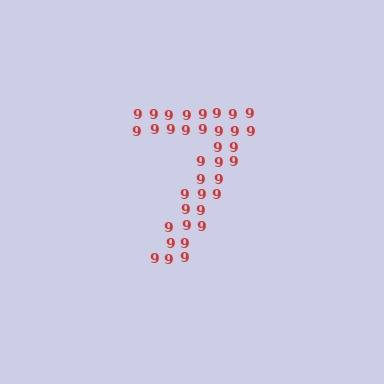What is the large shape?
The large shape is the digit 7.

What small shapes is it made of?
It is made of small digit 9's.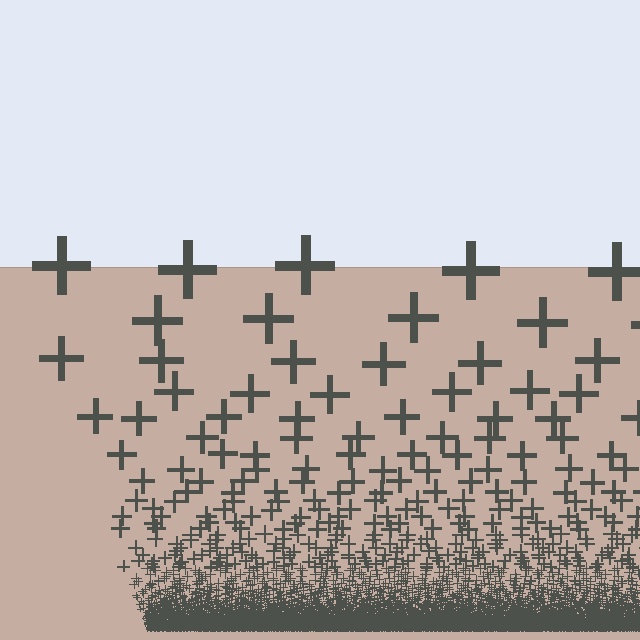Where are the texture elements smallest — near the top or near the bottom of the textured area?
Near the bottom.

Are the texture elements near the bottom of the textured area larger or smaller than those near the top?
Smaller. The gradient is inverted — elements near the bottom are smaller and denser.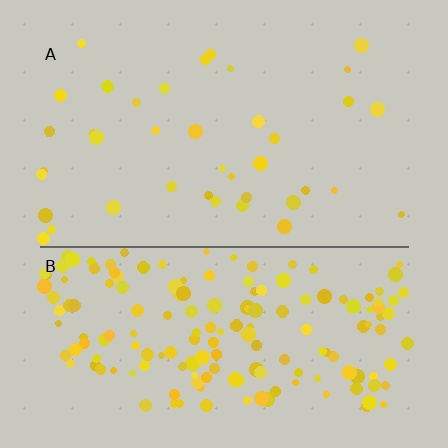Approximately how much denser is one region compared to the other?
Approximately 4.5× — region B over region A.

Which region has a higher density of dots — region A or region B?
B (the bottom).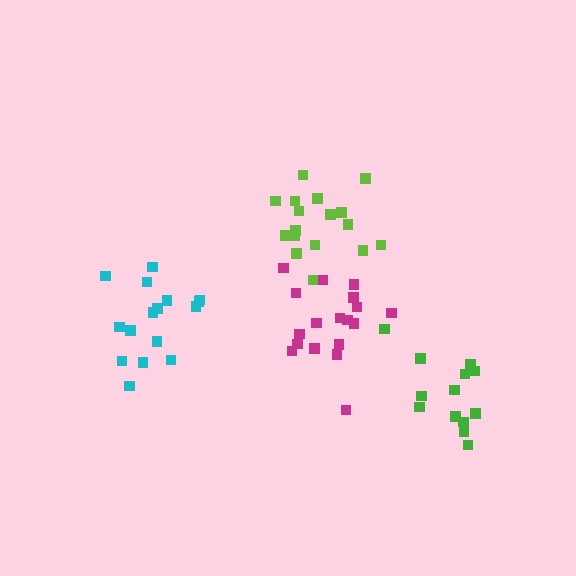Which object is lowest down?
The green cluster is bottommost.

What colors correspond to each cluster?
The clusters are colored: magenta, cyan, lime, green.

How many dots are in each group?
Group 1: 18 dots, Group 2: 16 dots, Group 3: 17 dots, Group 4: 13 dots (64 total).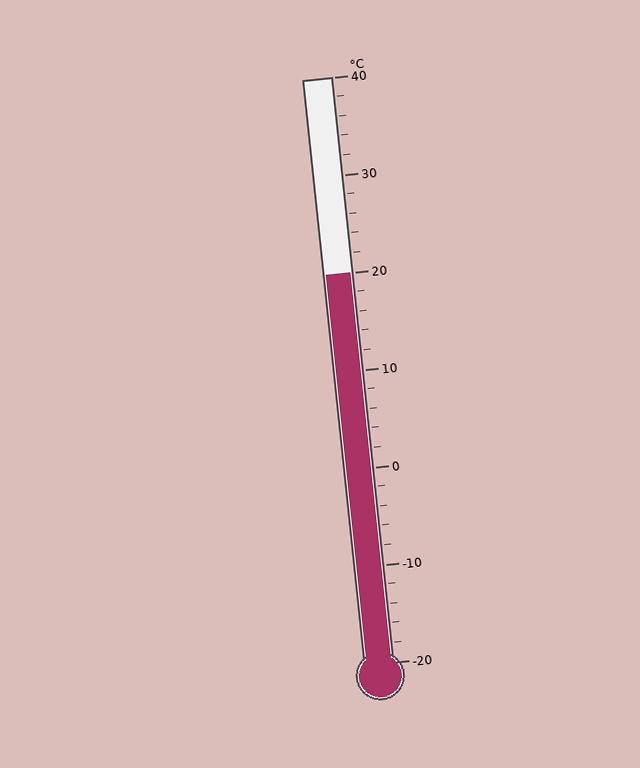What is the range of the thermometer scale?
The thermometer scale ranges from -20°C to 40°C.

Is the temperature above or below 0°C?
The temperature is above 0°C.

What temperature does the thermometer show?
The thermometer shows approximately 20°C.